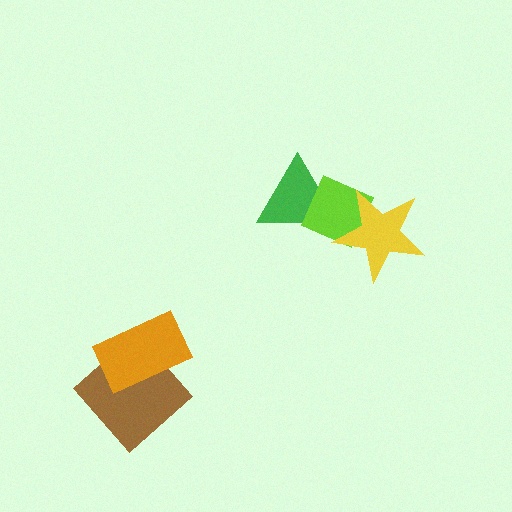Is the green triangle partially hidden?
Yes, it is partially covered by another shape.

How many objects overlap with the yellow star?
1 object overlaps with the yellow star.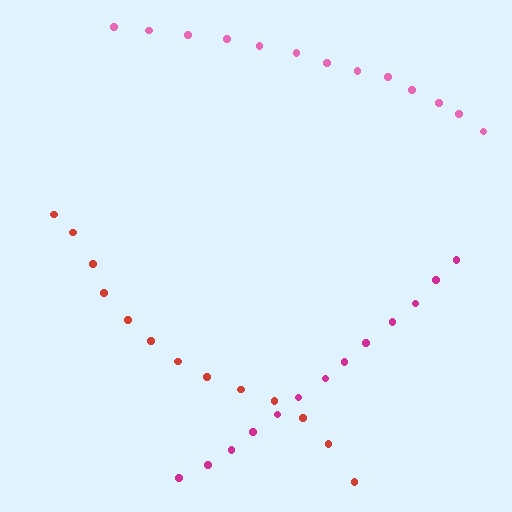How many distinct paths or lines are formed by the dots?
There are 3 distinct paths.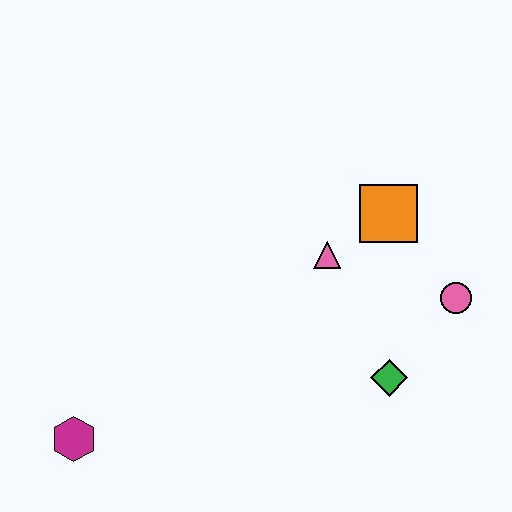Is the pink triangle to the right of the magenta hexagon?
Yes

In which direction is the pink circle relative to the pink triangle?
The pink circle is to the right of the pink triangle.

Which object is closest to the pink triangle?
The orange square is closest to the pink triangle.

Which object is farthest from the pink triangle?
The magenta hexagon is farthest from the pink triangle.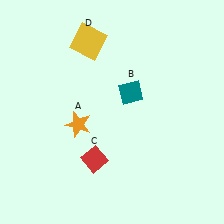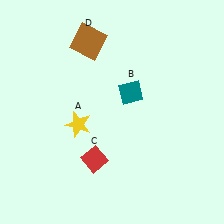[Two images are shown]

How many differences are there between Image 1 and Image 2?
There are 2 differences between the two images.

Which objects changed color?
A changed from orange to yellow. D changed from yellow to brown.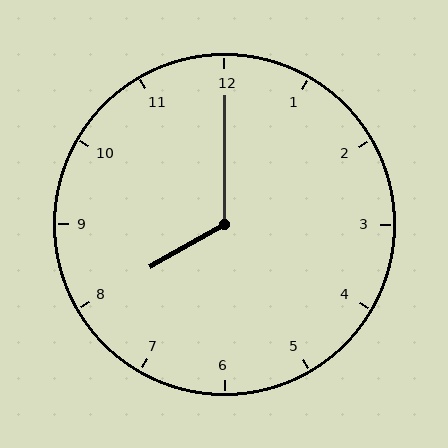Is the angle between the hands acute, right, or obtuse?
It is obtuse.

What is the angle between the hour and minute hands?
Approximately 120 degrees.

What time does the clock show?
8:00.